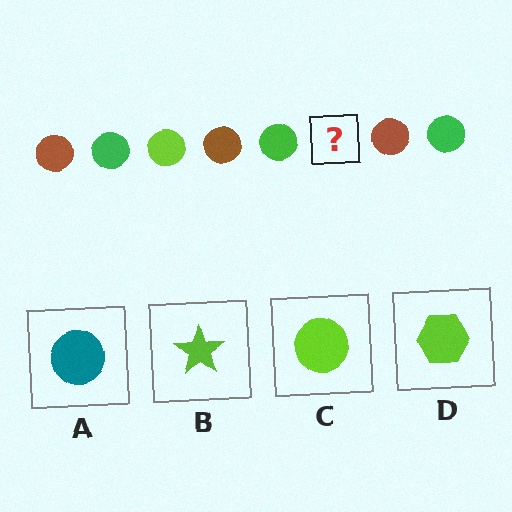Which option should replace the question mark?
Option C.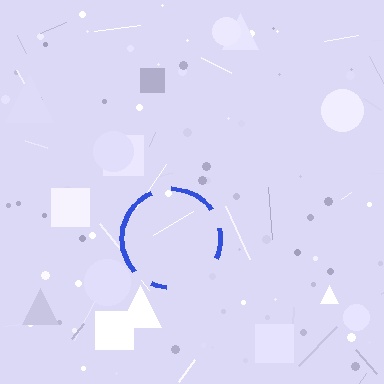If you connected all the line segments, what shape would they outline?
They would outline a circle.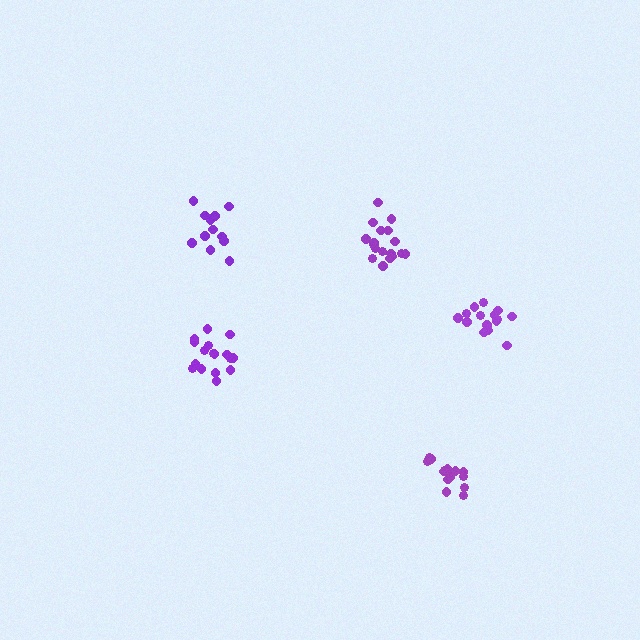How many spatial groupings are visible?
There are 5 spatial groupings.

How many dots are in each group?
Group 1: 12 dots, Group 2: 16 dots, Group 3: 17 dots, Group 4: 18 dots, Group 5: 14 dots (77 total).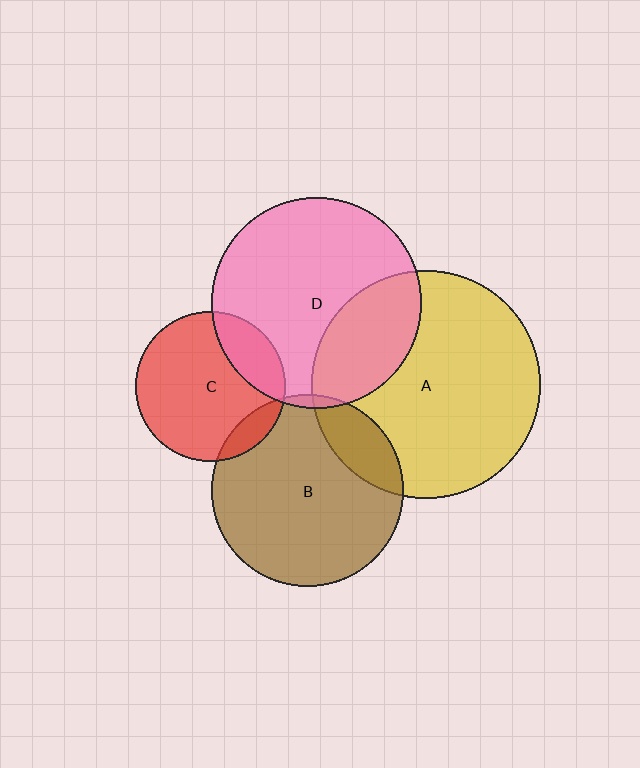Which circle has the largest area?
Circle A (yellow).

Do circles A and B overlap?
Yes.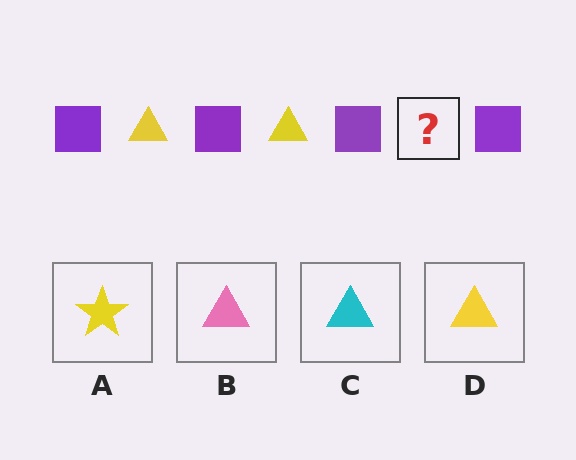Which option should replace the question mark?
Option D.